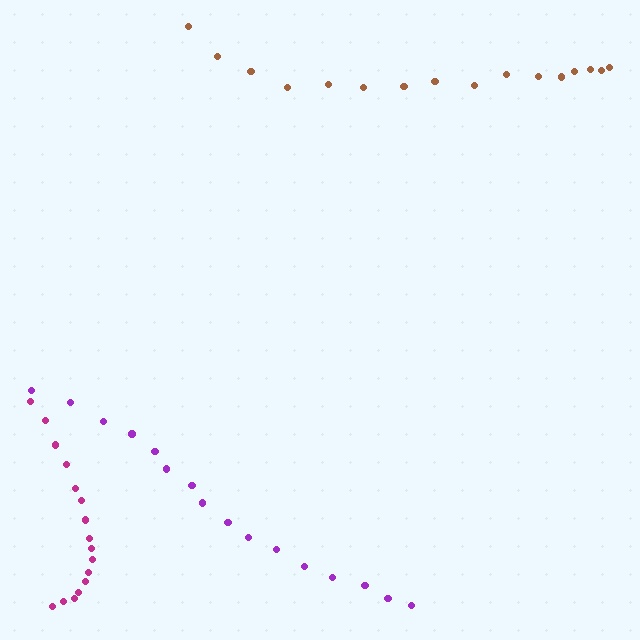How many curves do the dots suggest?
There are 3 distinct paths.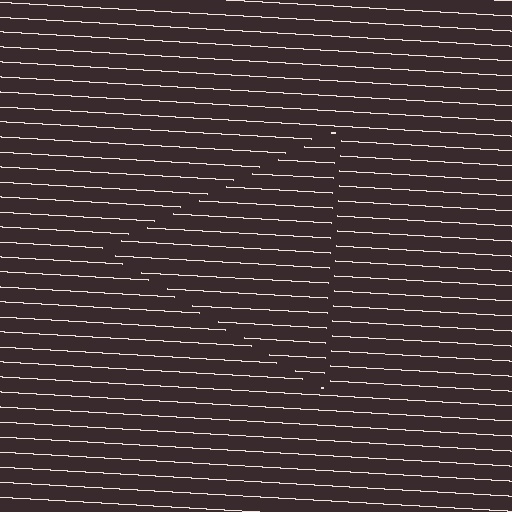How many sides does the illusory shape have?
3 sides — the line-ends trace a triangle.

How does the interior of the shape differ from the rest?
The interior of the shape contains the same grating, shifted by half a period — the contour is defined by the phase discontinuity where line-ends from the inner and outer gratings abut.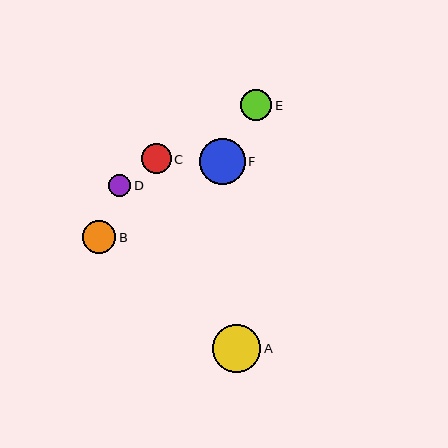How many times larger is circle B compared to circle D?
Circle B is approximately 1.5 times the size of circle D.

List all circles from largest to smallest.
From largest to smallest: A, F, B, E, C, D.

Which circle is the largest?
Circle A is the largest with a size of approximately 48 pixels.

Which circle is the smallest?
Circle D is the smallest with a size of approximately 22 pixels.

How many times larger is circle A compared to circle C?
Circle A is approximately 1.6 times the size of circle C.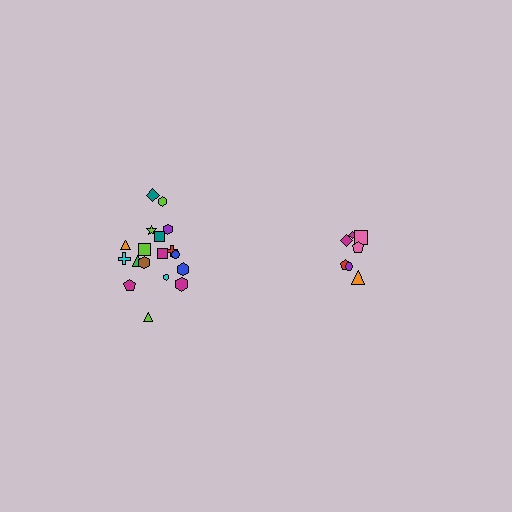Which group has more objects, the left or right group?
The left group.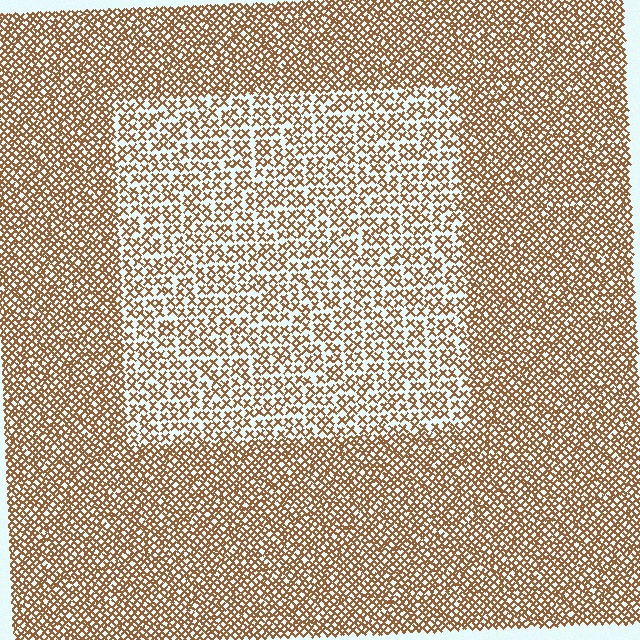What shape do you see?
I see a rectangle.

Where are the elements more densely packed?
The elements are more densely packed outside the rectangle boundary.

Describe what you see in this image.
The image contains small brown elements arranged at two different densities. A rectangle-shaped region is visible where the elements are less densely packed than the surrounding area.